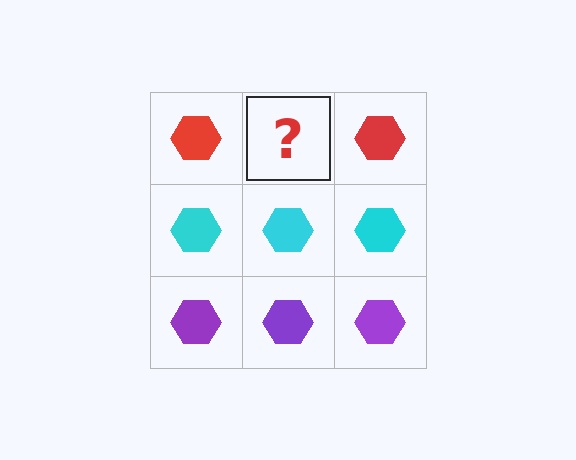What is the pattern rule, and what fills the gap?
The rule is that each row has a consistent color. The gap should be filled with a red hexagon.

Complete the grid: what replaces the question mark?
The question mark should be replaced with a red hexagon.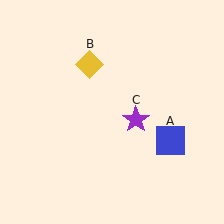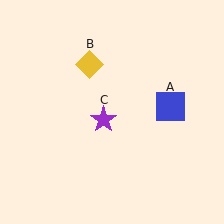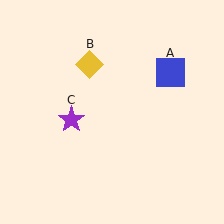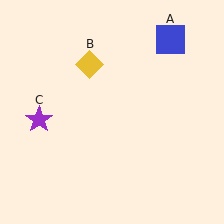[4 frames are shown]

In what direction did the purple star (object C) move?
The purple star (object C) moved left.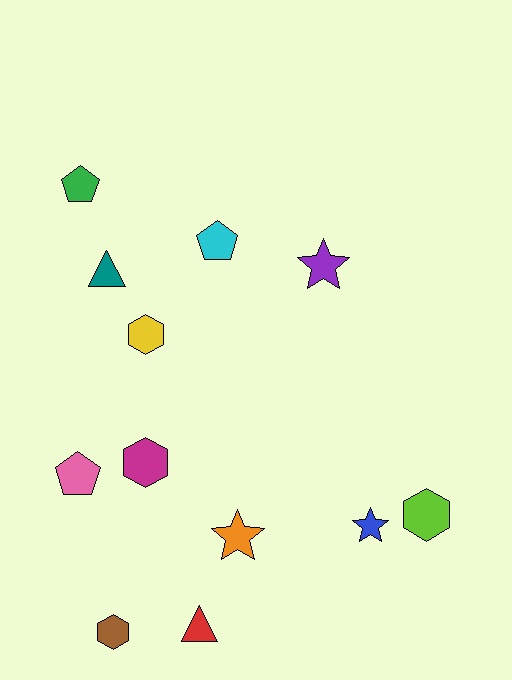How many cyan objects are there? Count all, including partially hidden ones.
There is 1 cyan object.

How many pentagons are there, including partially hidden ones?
There are 3 pentagons.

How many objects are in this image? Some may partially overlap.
There are 12 objects.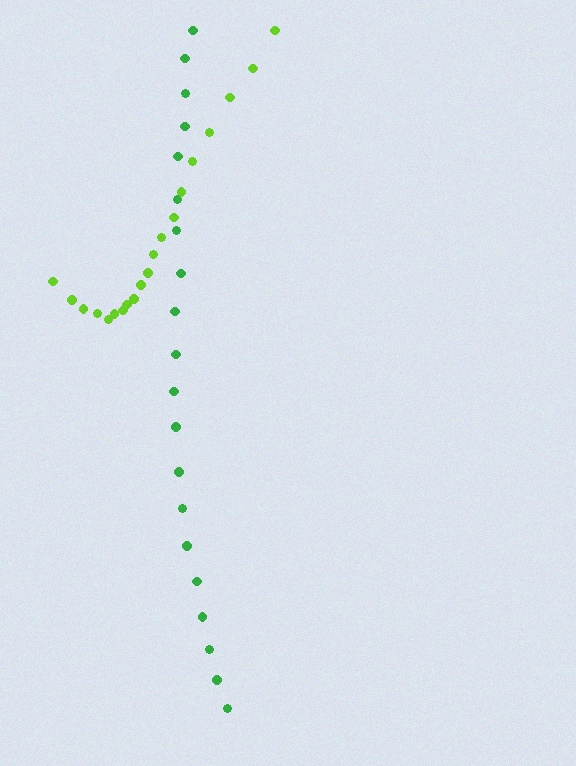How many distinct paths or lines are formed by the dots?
There are 2 distinct paths.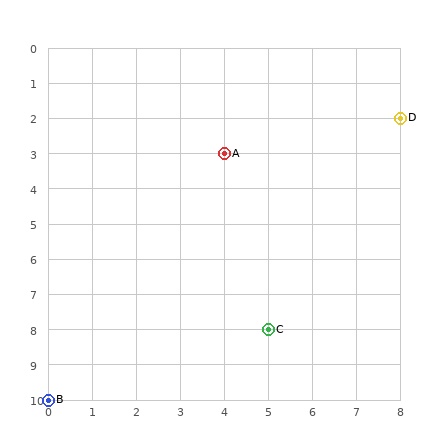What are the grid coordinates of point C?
Point C is at grid coordinates (5, 8).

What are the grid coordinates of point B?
Point B is at grid coordinates (0, 10).